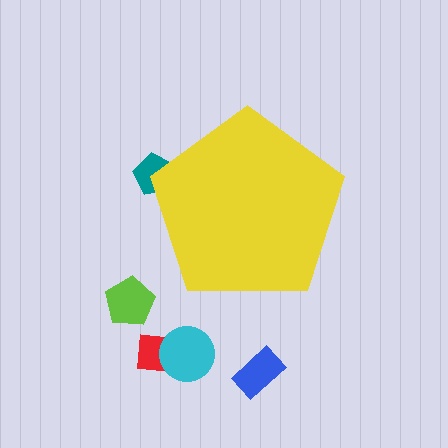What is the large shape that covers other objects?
A yellow pentagon.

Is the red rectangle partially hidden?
No, the red rectangle is fully visible.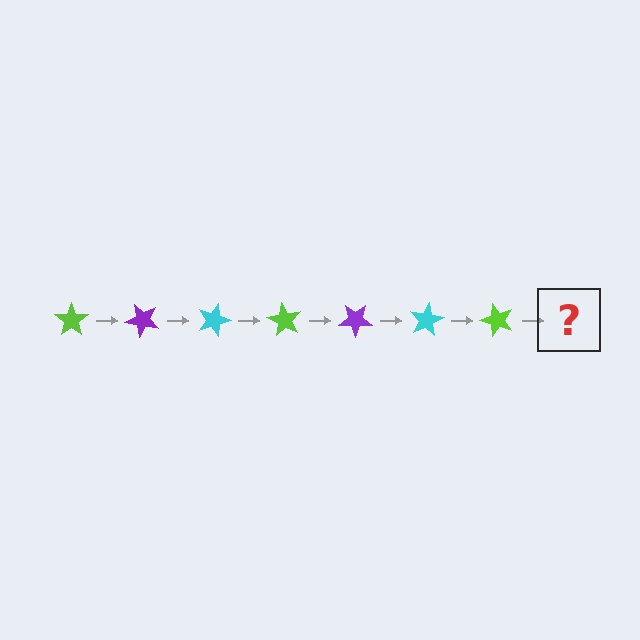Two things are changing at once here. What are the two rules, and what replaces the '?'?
The two rules are that it rotates 45 degrees each step and the color cycles through lime, purple, and cyan. The '?' should be a purple star, rotated 315 degrees from the start.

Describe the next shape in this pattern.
It should be a purple star, rotated 315 degrees from the start.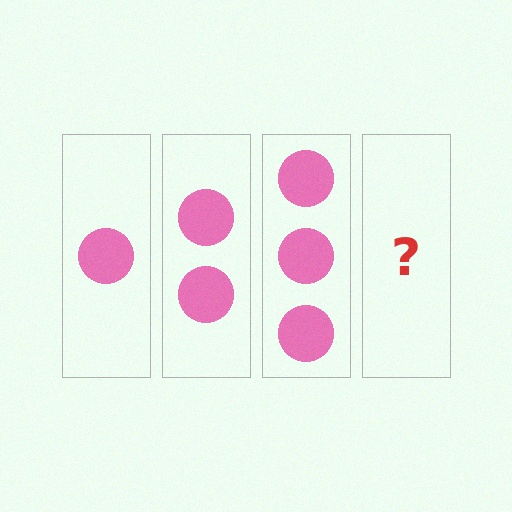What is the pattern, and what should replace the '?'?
The pattern is that each step adds one more circle. The '?' should be 4 circles.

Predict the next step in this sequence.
The next step is 4 circles.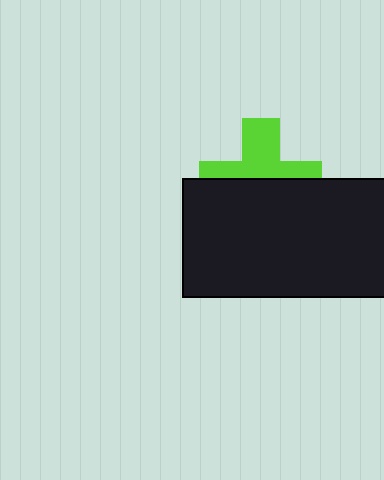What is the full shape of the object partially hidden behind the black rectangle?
The partially hidden object is a lime cross.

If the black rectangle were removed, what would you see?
You would see the complete lime cross.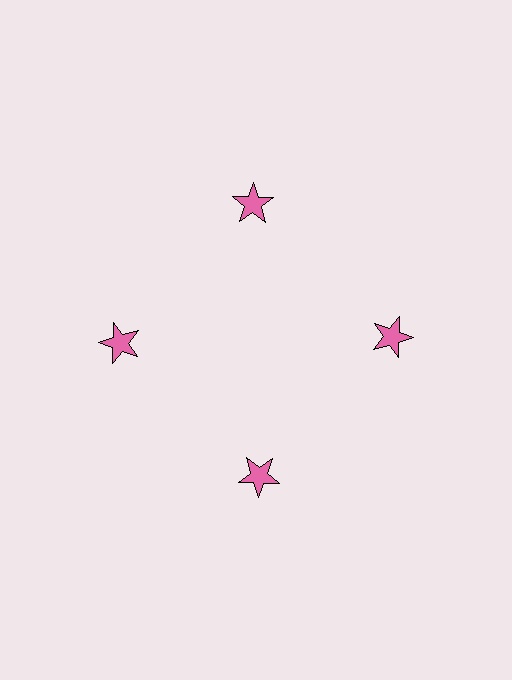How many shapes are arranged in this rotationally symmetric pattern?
There are 4 shapes, arranged in 4 groups of 1.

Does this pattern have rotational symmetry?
Yes, this pattern has 4-fold rotational symmetry. It looks the same after rotating 90 degrees around the center.